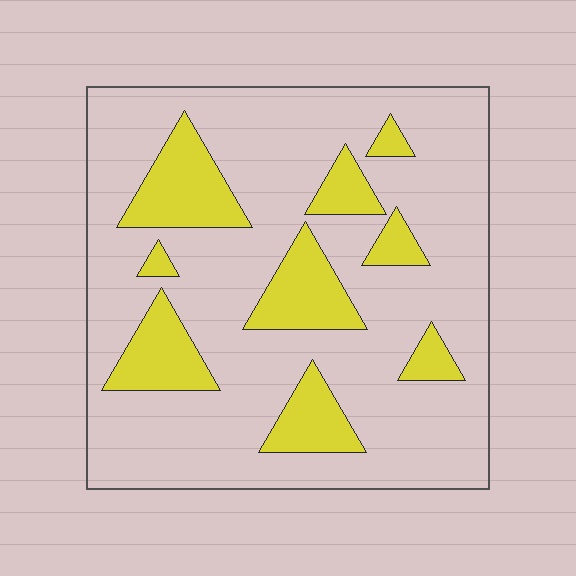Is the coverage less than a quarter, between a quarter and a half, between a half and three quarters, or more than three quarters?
Less than a quarter.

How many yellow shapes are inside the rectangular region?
9.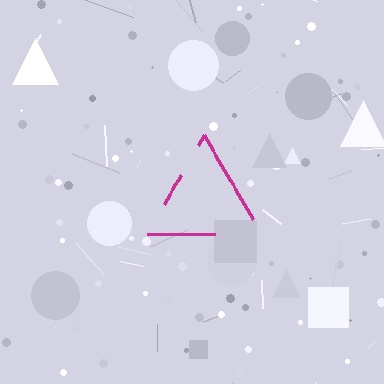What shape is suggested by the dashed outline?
The dashed outline suggests a triangle.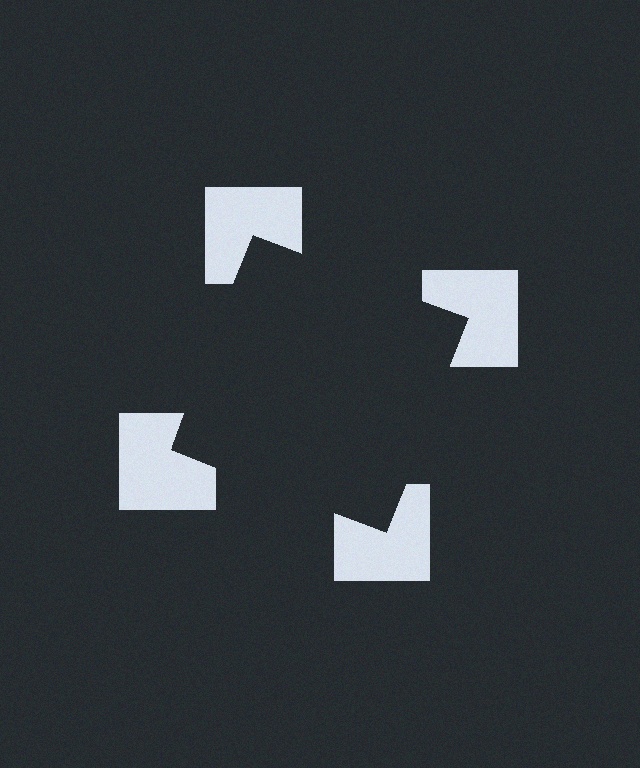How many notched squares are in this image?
There are 4 — one at each vertex of the illusory square.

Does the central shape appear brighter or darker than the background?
It typically appears slightly darker than the background, even though no actual brightness change is drawn.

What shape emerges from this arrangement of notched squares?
An illusory square — its edges are inferred from the aligned wedge cuts in the notched squares, not physically drawn.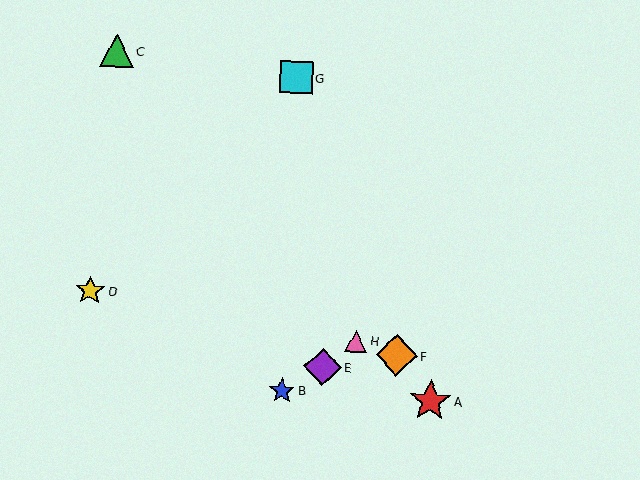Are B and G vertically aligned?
Yes, both are at x≈282.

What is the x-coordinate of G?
Object G is at x≈296.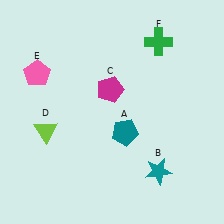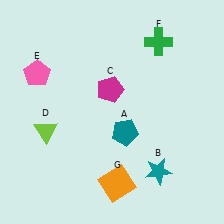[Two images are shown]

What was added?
An orange square (G) was added in Image 2.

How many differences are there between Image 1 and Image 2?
There is 1 difference between the two images.